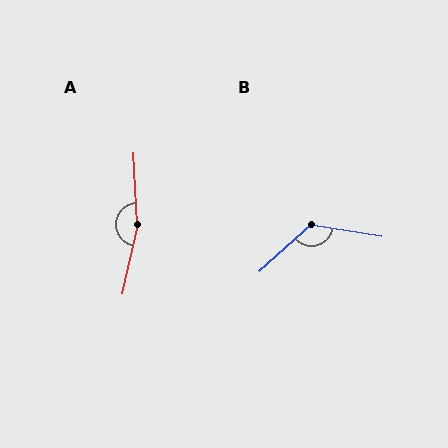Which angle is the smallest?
B, at approximately 129 degrees.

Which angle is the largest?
A, at approximately 165 degrees.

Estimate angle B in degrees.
Approximately 129 degrees.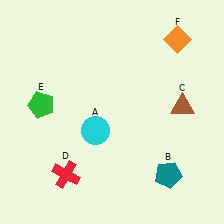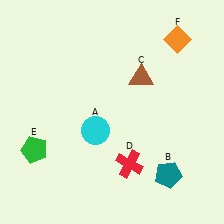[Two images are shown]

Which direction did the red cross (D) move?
The red cross (D) moved right.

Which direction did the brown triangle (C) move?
The brown triangle (C) moved left.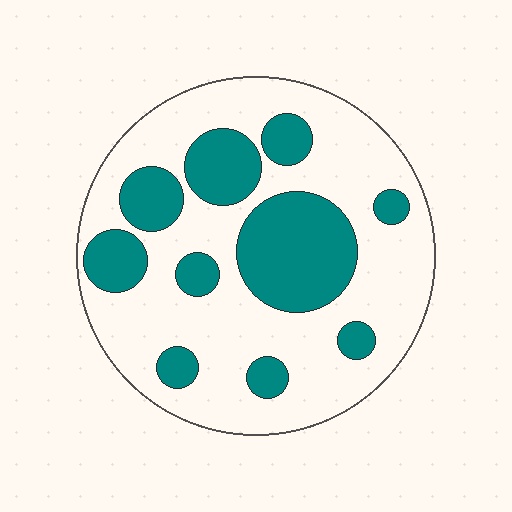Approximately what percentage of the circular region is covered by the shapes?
Approximately 30%.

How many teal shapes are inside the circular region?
10.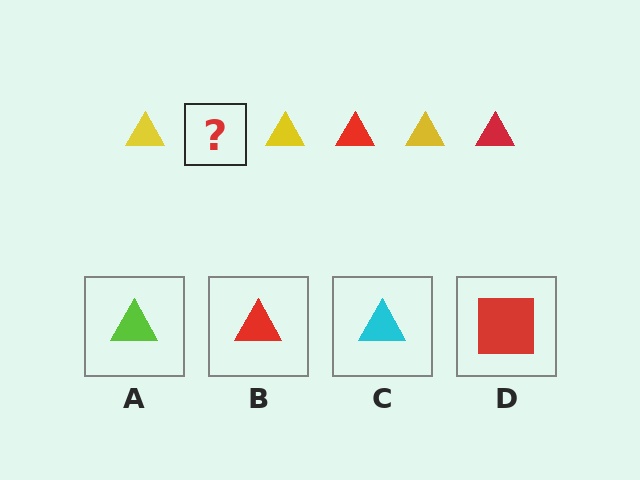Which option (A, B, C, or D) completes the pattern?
B.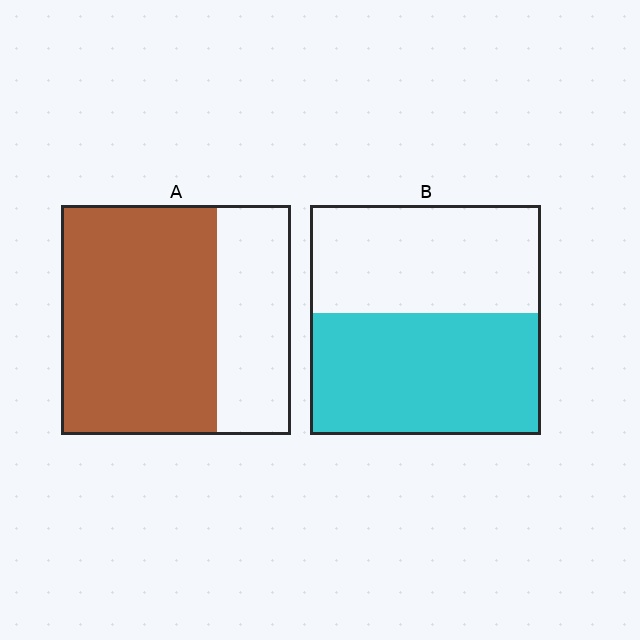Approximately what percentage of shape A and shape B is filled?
A is approximately 70% and B is approximately 55%.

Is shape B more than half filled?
Roughly half.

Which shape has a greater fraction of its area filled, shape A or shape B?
Shape A.